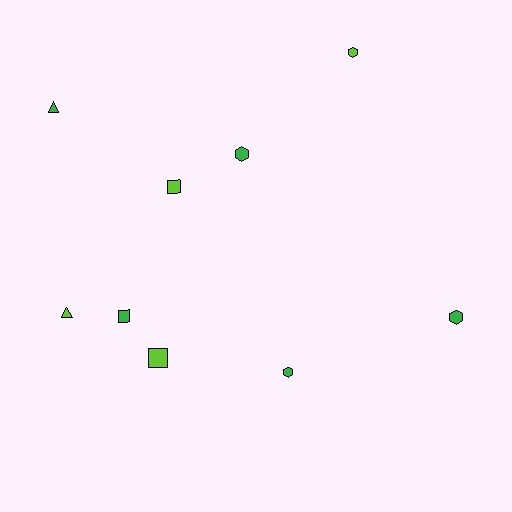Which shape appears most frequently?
Hexagon, with 4 objects.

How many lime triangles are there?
There is 1 lime triangle.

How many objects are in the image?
There are 9 objects.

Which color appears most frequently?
Green, with 5 objects.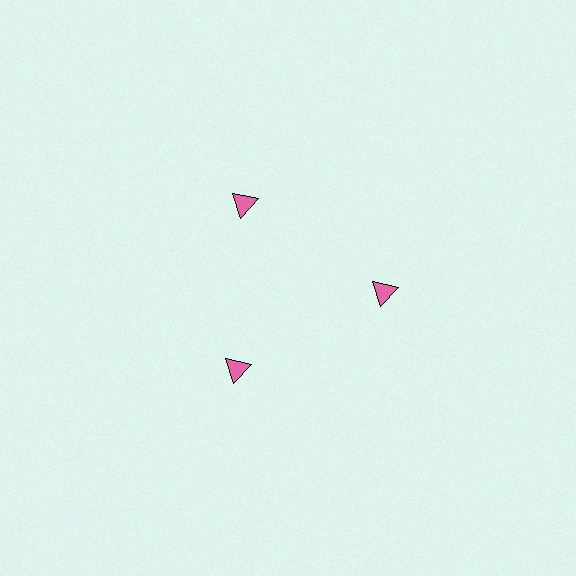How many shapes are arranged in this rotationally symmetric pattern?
There are 3 shapes, arranged in 3 groups of 1.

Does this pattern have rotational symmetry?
Yes, this pattern has 3-fold rotational symmetry. It looks the same after rotating 120 degrees around the center.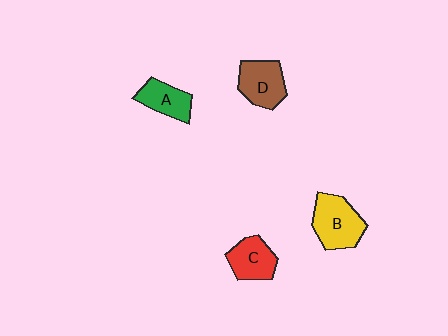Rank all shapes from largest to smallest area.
From largest to smallest: B (yellow), D (brown), C (red), A (green).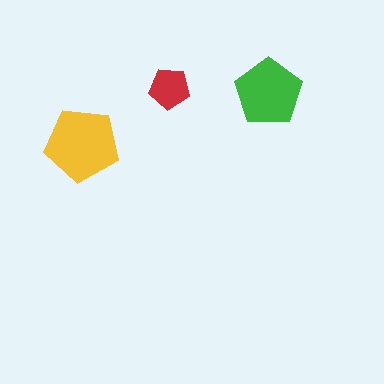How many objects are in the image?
There are 3 objects in the image.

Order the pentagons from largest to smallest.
the yellow one, the green one, the red one.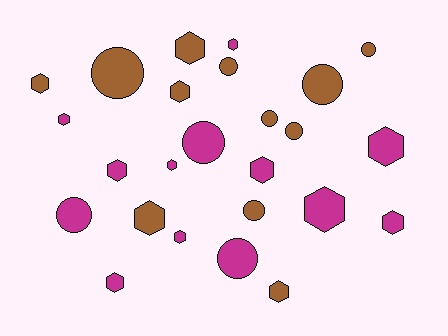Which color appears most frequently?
Magenta, with 13 objects.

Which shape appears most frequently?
Hexagon, with 15 objects.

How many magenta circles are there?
There are 3 magenta circles.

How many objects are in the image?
There are 25 objects.